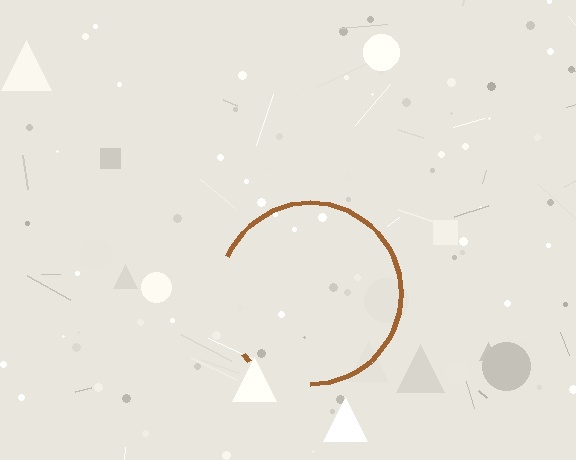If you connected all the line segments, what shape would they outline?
They would outline a circle.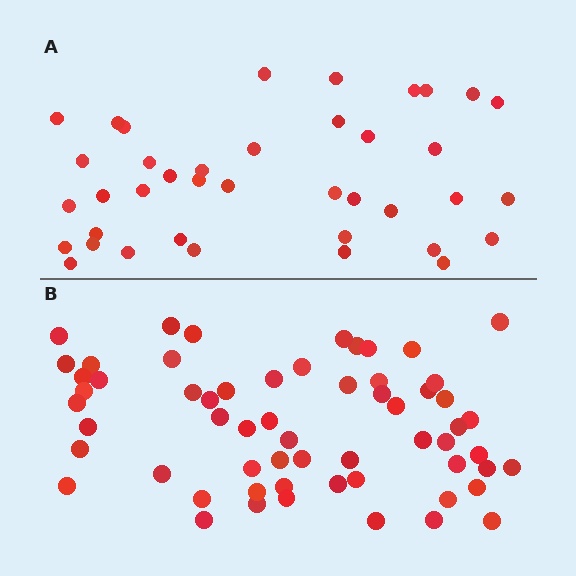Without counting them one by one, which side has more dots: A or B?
Region B (the bottom region) has more dots.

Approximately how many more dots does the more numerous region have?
Region B has approximately 20 more dots than region A.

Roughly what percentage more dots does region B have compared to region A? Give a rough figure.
About 55% more.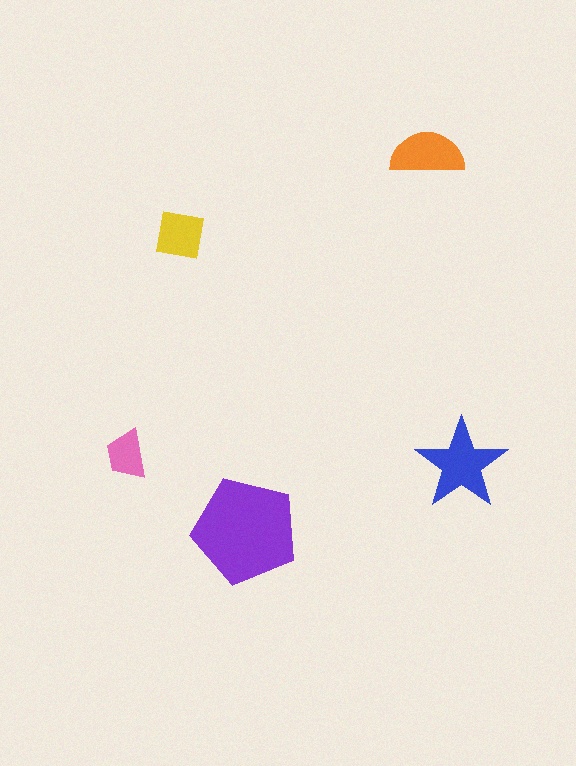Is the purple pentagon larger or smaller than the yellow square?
Larger.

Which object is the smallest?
The pink trapezoid.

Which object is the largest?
The purple pentagon.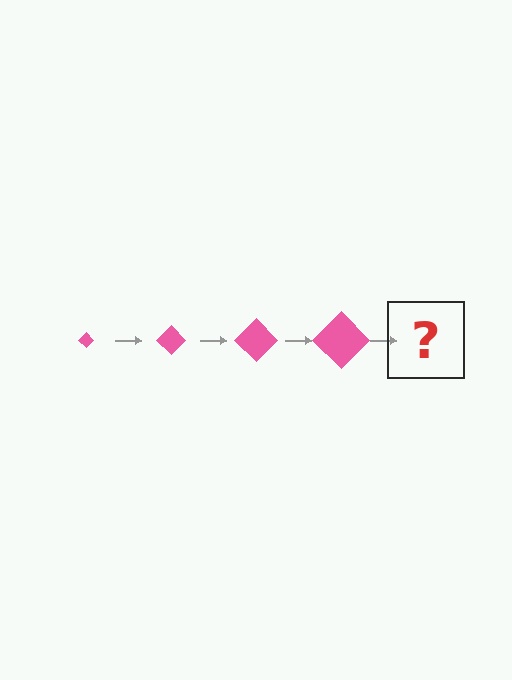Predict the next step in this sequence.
The next step is a pink diamond, larger than the previous one.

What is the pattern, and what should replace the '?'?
The pattern is that the diamond gets progressively larger each step. The '?' should be a pink diamond, larger than the previous one.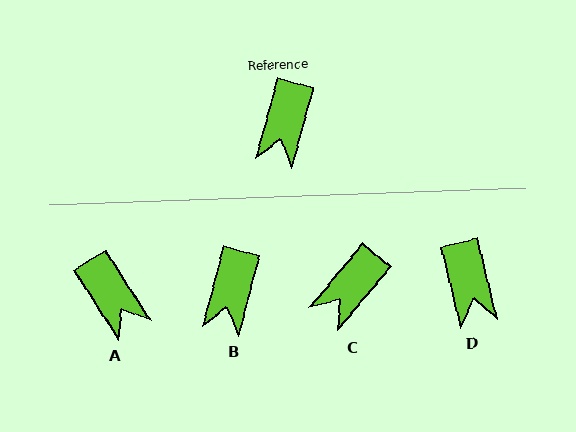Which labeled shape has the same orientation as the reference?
B.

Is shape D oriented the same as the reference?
No, it is off by about 29 degrees.